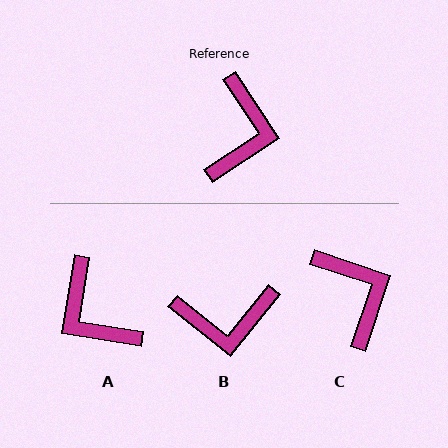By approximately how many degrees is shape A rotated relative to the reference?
Approximately 132 degrees clockwise.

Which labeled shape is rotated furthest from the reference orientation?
A, about 132 degrees away.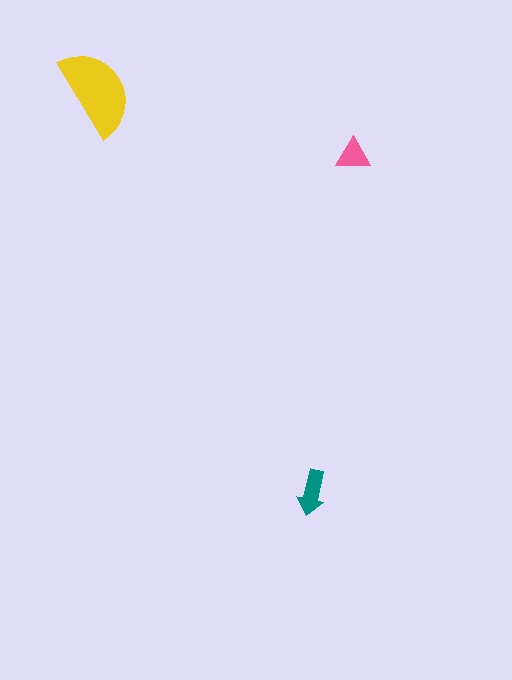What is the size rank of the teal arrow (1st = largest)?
2nd.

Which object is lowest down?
The teal arrow is bottommost.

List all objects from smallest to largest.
The pink triangle, the teal arrow, the yellow semicircle.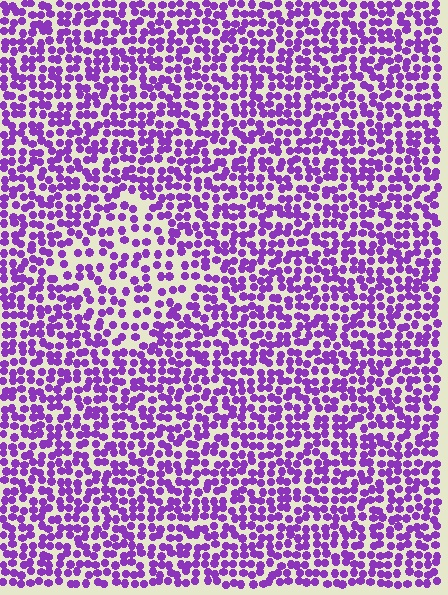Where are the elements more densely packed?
The elements are more densely packed outside the diamond boundary.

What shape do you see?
I see a diamond.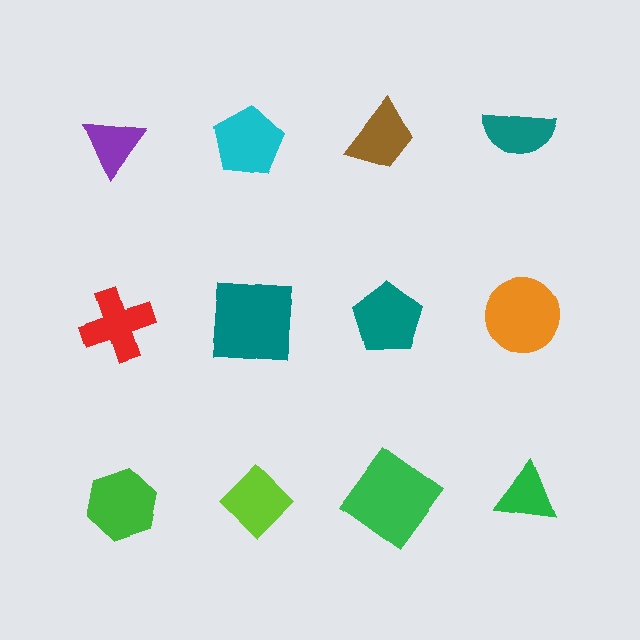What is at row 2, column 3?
A teal pentagon.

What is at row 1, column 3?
A brown trapezoid.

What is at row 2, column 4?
An orange circle.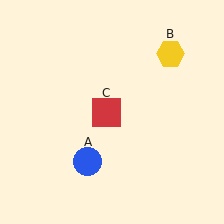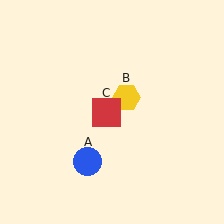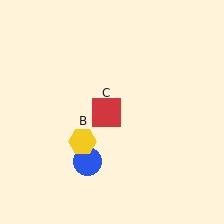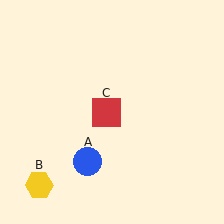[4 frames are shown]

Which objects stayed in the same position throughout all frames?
Blue circle (object A) and red square (object C) remained stationary.